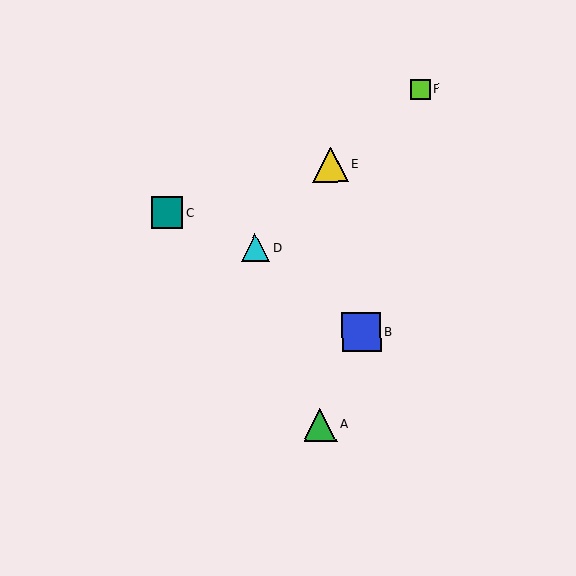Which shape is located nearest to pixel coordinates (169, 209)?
The teal square (labeled C) at (167, 213) is nearest to that location.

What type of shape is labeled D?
Shape D is a cyan triangle.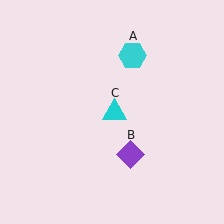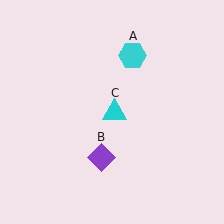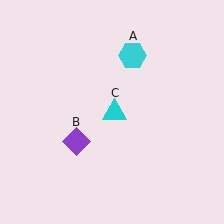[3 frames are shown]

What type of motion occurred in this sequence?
The purple diamond (object B) rotated clockwise around the center of the scene.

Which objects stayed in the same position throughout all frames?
Cyan hexagon (object A) and cyan triangle (object C) remained stationary.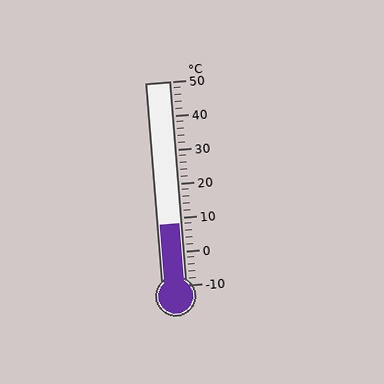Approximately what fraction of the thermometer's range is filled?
The thermometer is filled to approximately 30% of its range.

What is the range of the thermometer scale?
The thermometer scale ranges from -10°C to 50°C.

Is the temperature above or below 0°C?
The temperature is above 0°C.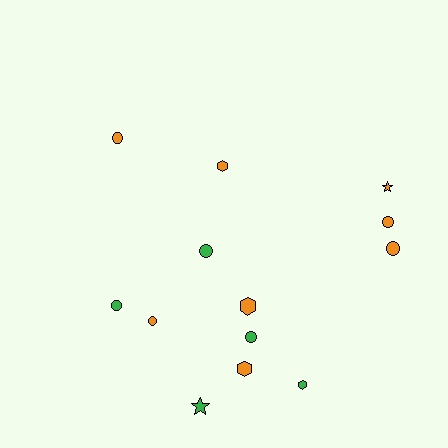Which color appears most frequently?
Orange, with 8 objects.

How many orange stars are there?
There is 1 orange star.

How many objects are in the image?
There are 13 objects.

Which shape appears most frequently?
Circle, with 7 objects.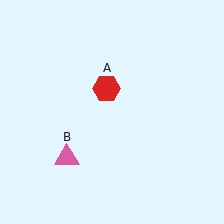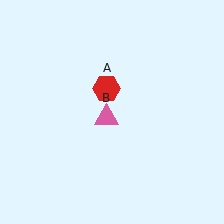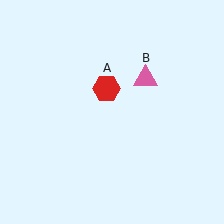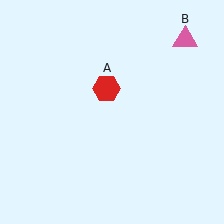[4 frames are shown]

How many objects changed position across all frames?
1 object changed position: pink triangle (object B).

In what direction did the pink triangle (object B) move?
The pink triangle (object B) moved up and to the right.